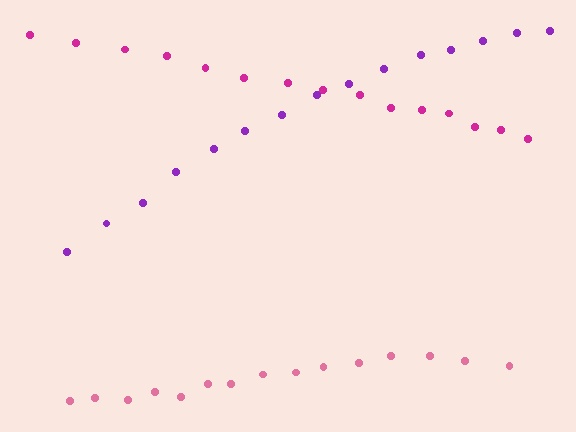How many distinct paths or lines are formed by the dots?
There are 3 distinct paths.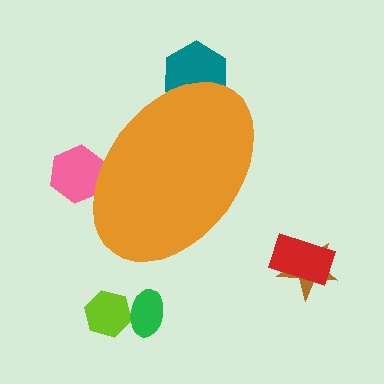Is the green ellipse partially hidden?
No, the green ellipse is fully visible.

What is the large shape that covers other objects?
An orange ellipse.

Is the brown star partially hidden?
No, the brown star is fully visible.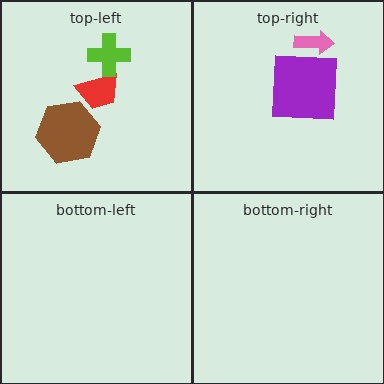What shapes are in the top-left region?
The red trapezoid, the lime cross, the brown hexagon.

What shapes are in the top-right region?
The pink arrow, the purple square.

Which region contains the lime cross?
The top-left region.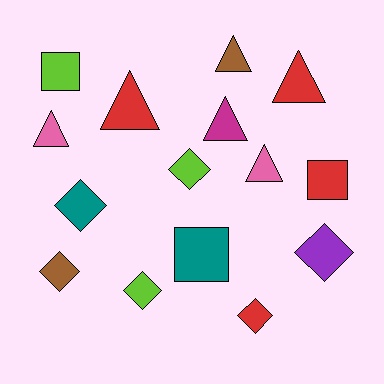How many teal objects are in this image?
There are 2 teal objects.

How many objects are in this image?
There are 15 objects.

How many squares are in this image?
There are 3 squares.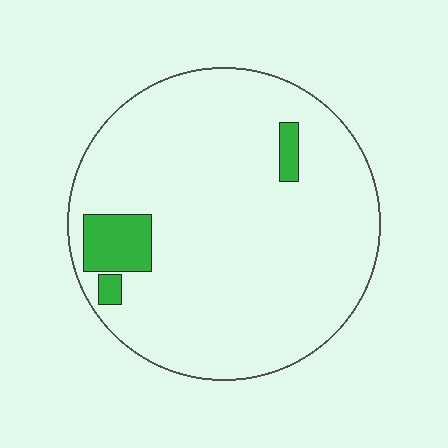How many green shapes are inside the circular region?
3.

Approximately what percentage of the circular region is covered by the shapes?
Approximately 10%.